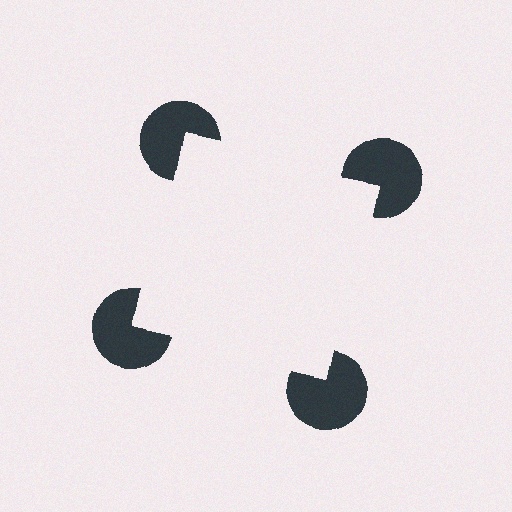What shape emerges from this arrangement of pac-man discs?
An illusory square — its edges are inferred from the aligned wedge cuts in the pac-man discs, not physically drawn.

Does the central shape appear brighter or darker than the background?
It typically appears slightly brighter than the background, even though no actual brightness change is drawn.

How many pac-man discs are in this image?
There are 4 — one at each vertex of the illusory square.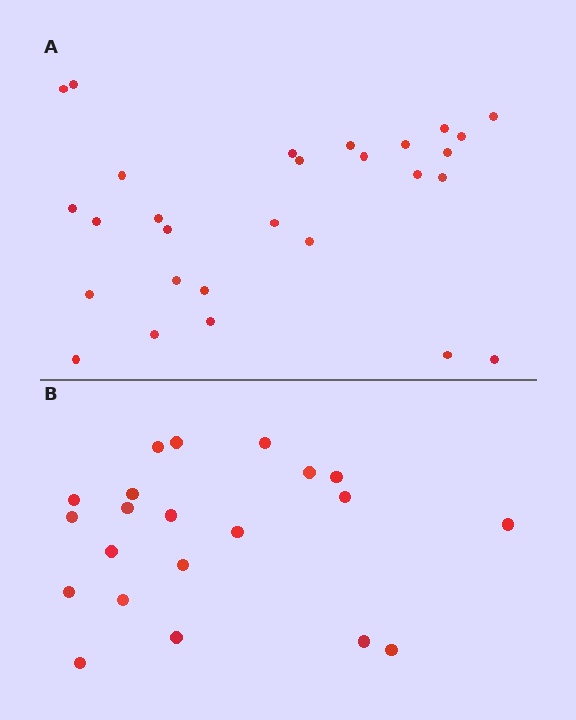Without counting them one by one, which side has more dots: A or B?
Region A (the top region) has more dots.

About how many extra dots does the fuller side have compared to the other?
Region A has roughly 8 or so more dots than region B.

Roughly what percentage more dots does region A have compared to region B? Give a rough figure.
About 35% more.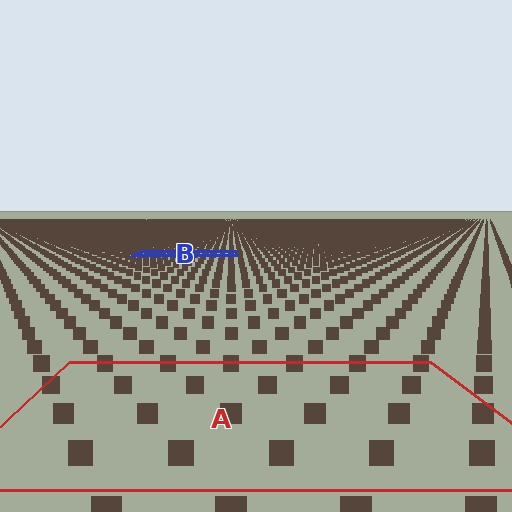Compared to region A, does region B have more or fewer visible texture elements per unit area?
Region B has more texture elements per unit area — they are packed more densely because it is farther away.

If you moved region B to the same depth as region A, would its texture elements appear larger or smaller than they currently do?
They would appear larger. At a closer depth, the same texture elements are projected at a bigger on-screen size.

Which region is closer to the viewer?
Region A is closer. The texture elements there are larger and more spread out.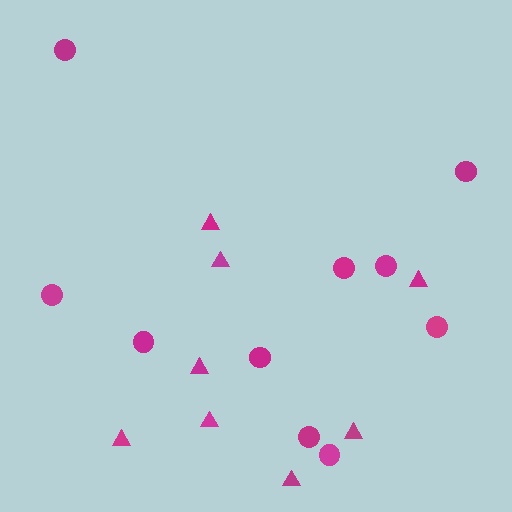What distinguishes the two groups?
There are 2 groups: one group of circles (10) and one group of triangles (8).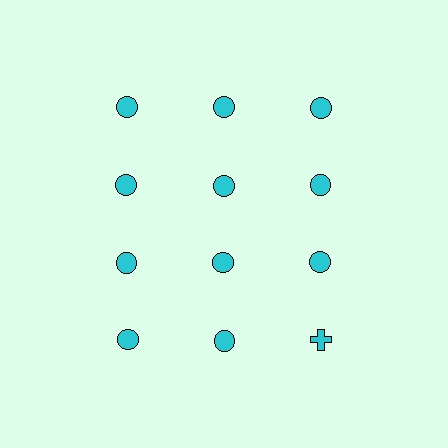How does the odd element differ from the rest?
It has a different shape: cross instead of circle.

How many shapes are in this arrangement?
There are 12 shapes arranged in a grid pattern.